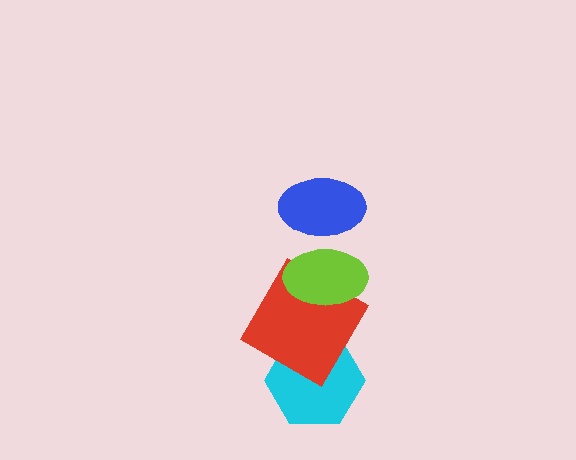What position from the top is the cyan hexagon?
The cyan hexagon is 4th from the top.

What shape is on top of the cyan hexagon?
The red diamond is on top of the cyan hexagon.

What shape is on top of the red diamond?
The lime ellipse is on top of the red diamond.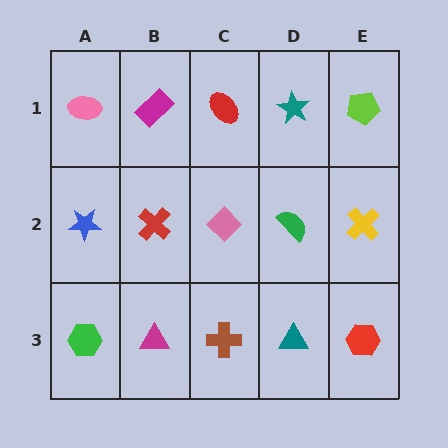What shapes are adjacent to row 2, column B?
A magenta rectangle (row 1, column B), a magenta triangle (row 3, column B), a blue star (row 2, column A), a pink diamond (row 2, column C).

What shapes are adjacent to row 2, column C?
A red ellipse (row 1, column C), a brown cross (row 3, column C), a red cross (row 2, column B), a green semicircle (row 2, column D).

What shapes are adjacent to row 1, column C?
A pink diamond (row 2, column C), a magenta rectangle (row 1, column B), a teal star (row 1, column D).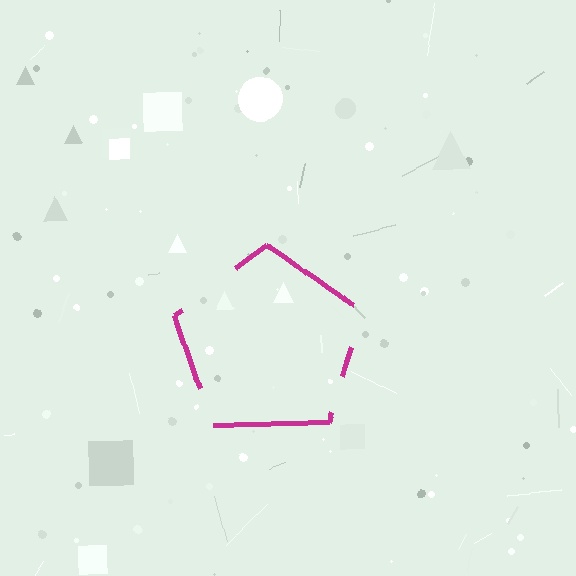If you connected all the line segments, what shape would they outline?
They would outline a pentagon.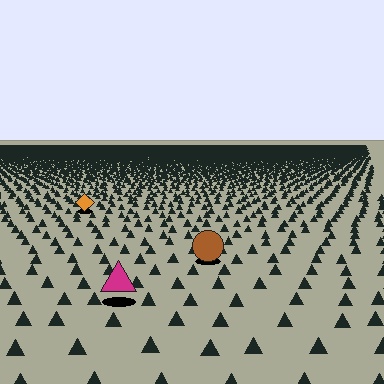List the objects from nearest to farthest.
From nearest to farthest: the magenta triangle, the brown circle, the orange diamond.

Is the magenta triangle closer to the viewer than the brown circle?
Yes. The magenta triangle is closer — you can tell from the texture gradient: the ground texture is coarser near it.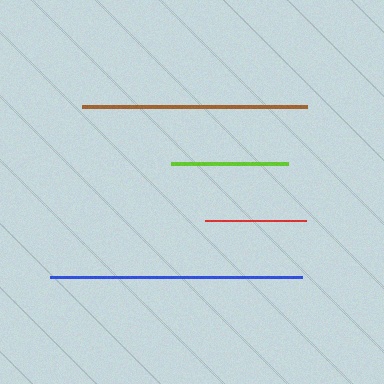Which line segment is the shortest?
The red line is the shortest at approximately 101 pixels.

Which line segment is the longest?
The blue line is the longest at approximately 252 pixels.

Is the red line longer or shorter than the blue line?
The blue line is longer than the red line.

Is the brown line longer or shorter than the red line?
The brown line is longer than the red line.